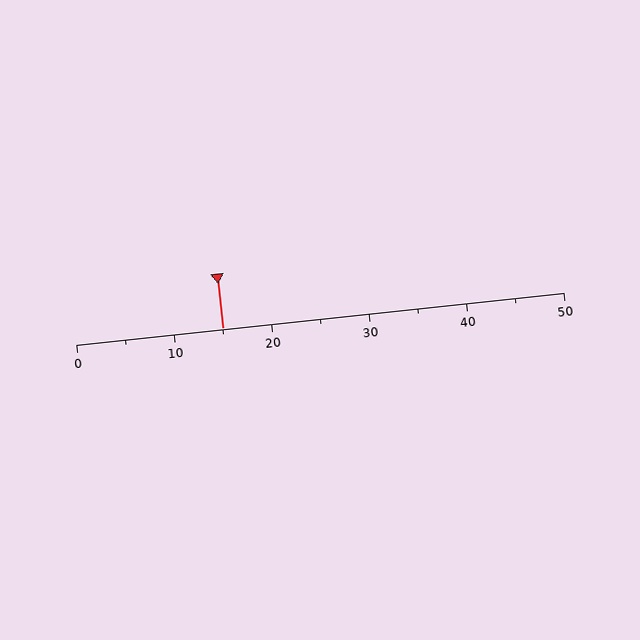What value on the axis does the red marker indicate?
The marker indicates approximately 15.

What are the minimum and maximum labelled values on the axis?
The axis runs from 0 to 50.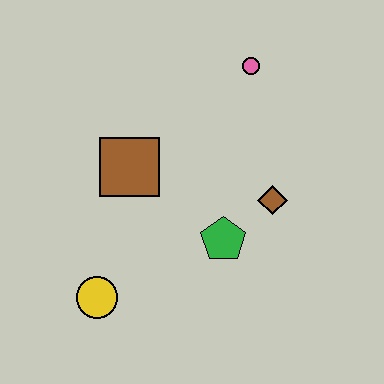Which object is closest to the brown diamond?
The green pentagon is closest to the brown diamond.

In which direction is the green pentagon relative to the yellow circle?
The green pentagon is to the right of the yellow circle.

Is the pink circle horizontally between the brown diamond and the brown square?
Yes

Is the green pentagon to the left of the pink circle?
Yes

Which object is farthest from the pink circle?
The yellow circle is farthest from the pink circle.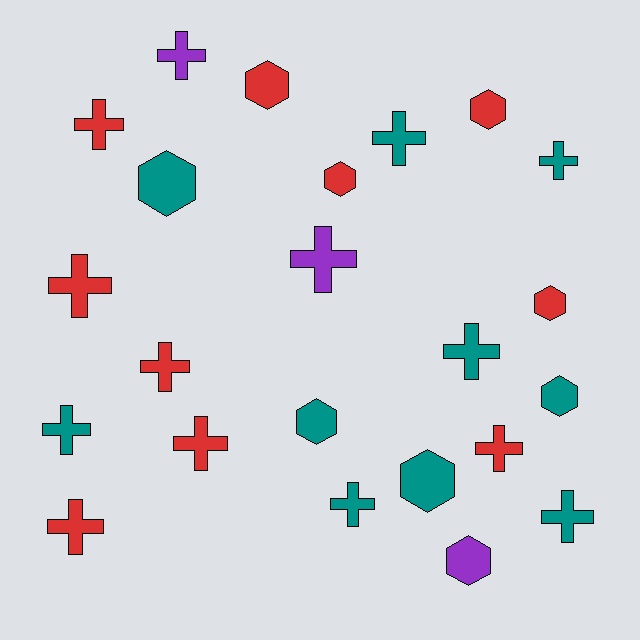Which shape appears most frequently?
Cross, with 14 objects.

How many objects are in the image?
There are 23 objects.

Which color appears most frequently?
Teal, with 10 objects.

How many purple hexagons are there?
There is 1 purple hexagon.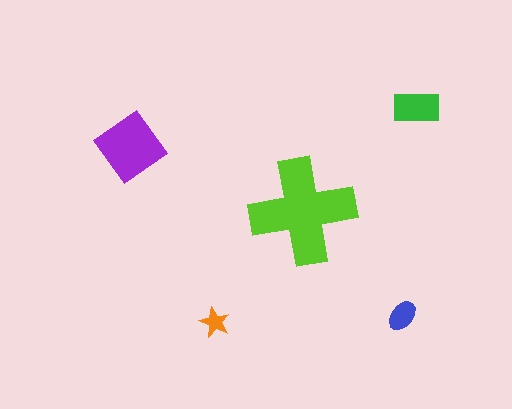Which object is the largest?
The lime cross.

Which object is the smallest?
The orange star.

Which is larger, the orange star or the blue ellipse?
The blue ellipse.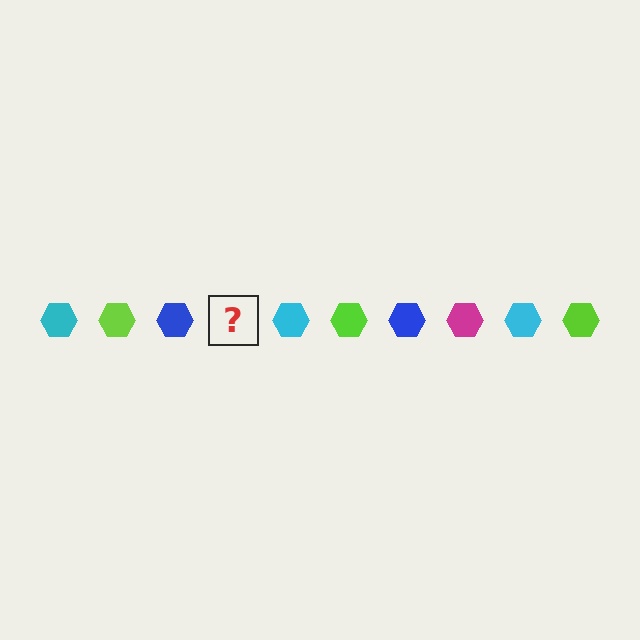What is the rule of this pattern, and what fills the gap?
The rule is that the pattern cycles through cyan, lime, blue, magenta hexagons. The gap should be filled with a magenta hexagon.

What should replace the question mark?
The question mark should be replaced with a magenta hexagon.